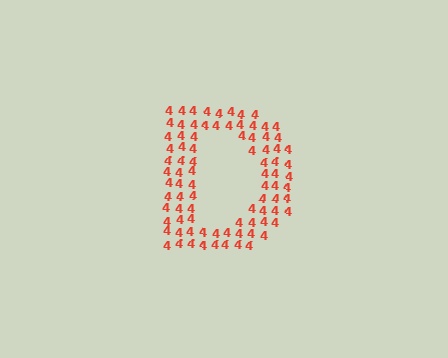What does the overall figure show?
The overall figure shows the letter D.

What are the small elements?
The small elements are digit 4's.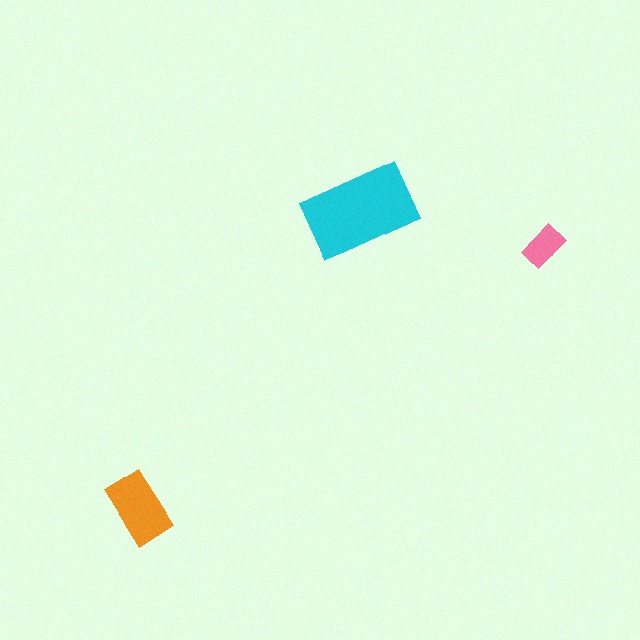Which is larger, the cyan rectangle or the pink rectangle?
The cyan one.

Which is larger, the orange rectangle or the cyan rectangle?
The cyan one.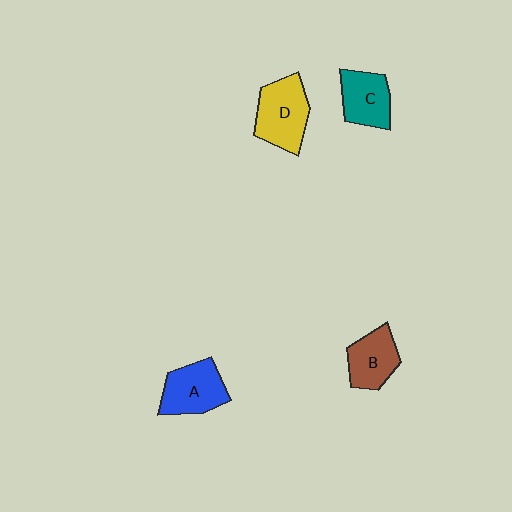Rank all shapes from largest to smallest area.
From largest to smallest: D (yellow), A (blue), C (teal), B (brown).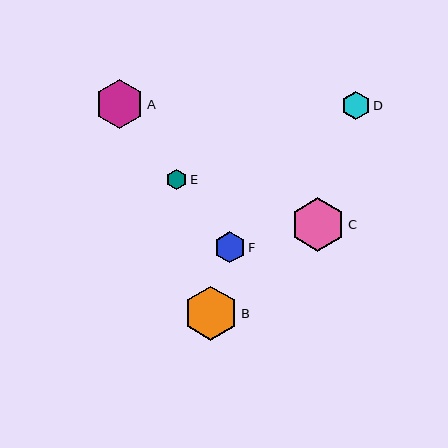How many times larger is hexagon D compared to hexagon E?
Hexagon D is approximately 1.4 times the size of hexagon E.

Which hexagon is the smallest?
Hexagon E is the smallest with a size of approximately 21 pixels.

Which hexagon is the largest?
Hexagon C is the largest with a size of approximately 54 pixels.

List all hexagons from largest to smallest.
From largest to smallest: C, B, A, F, D, E.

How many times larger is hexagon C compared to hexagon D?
Hexagon C is approximately 1.9 times the size of hexagon D.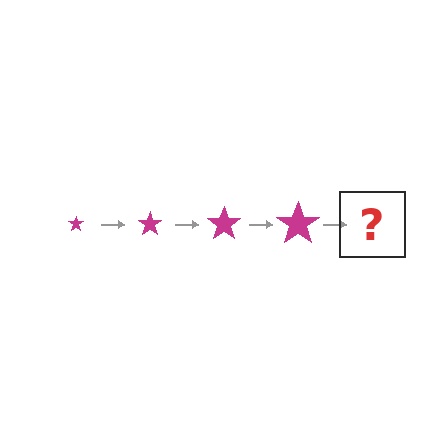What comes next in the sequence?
The next element should be a magenta star, larger than the previous one.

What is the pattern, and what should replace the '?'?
The pattern is that the star gets progressively larger each step. The '?' should be a magenta star, larger than the previous one.